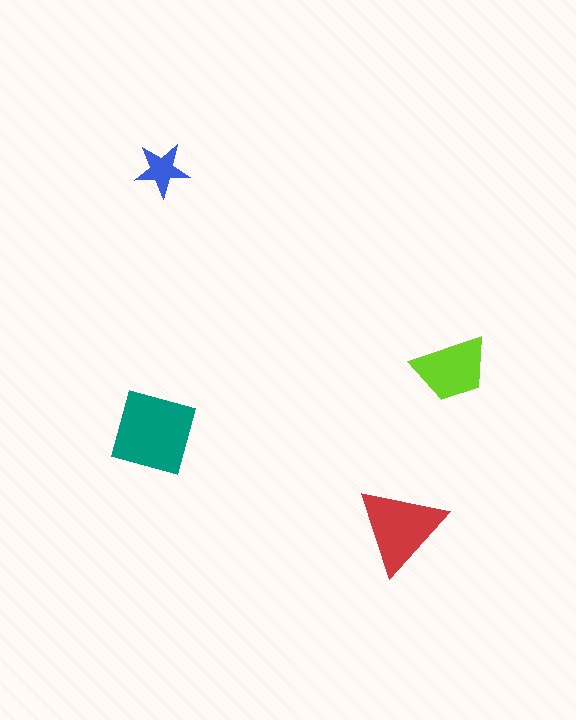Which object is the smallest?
The blue star.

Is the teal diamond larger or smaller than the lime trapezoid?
Larger.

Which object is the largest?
The teal diamond.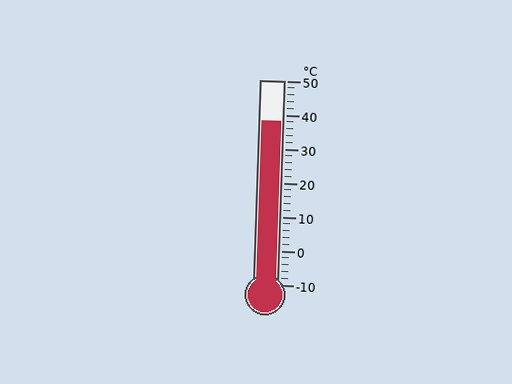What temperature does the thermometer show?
The thermometer shows approximately 38°C.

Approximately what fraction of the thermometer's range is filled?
The thermometer is filled to approximately 80% of its range.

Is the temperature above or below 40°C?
The temperature is below 40°C.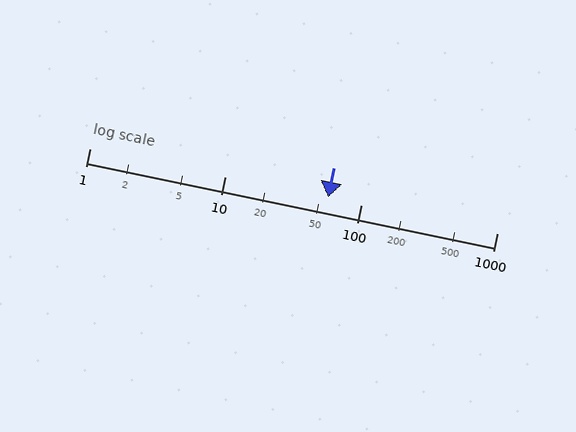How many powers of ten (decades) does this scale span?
The scale spans 3 decades, from 1 to 1000.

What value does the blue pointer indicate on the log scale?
The pointer indicates approximately 57.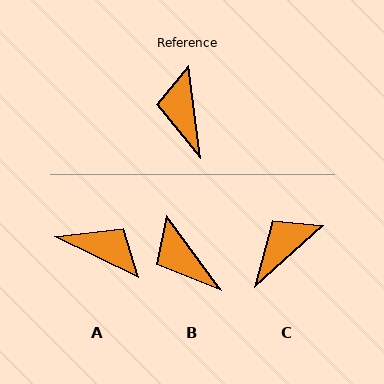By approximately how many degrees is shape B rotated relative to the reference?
Approximately 29 degrees counter-clockwise.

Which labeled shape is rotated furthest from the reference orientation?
A, about 123 degrees away.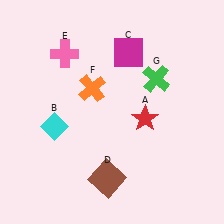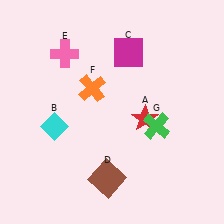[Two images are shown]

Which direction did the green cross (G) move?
The green cross (G) moved down.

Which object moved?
The green cross (G) moved down.